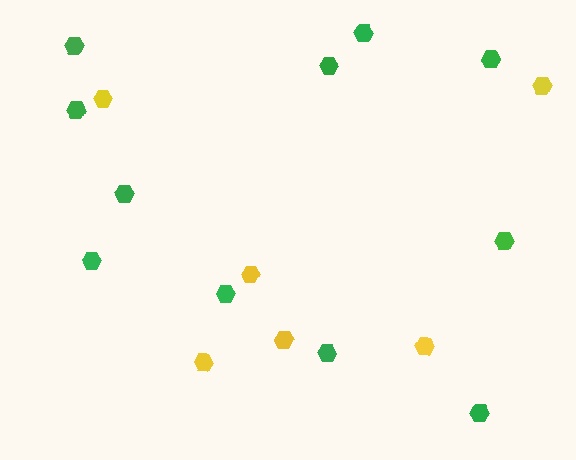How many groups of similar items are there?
There are 2 groups: one group of yellow hexagons (6) and one group of green hexagons (11).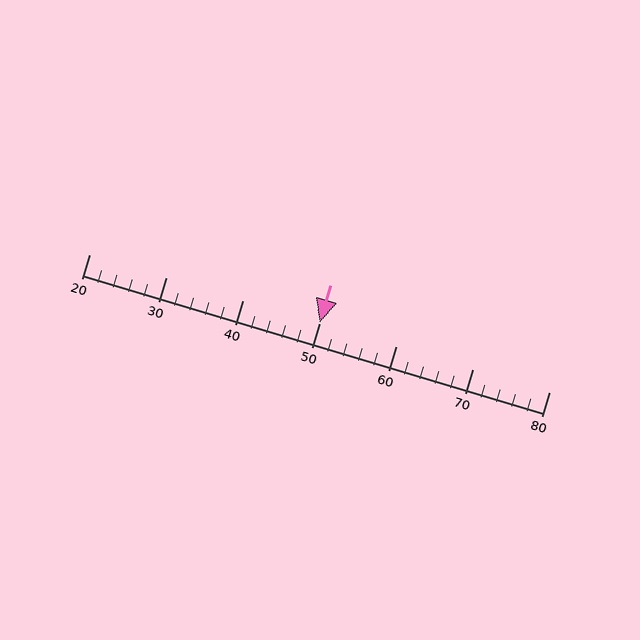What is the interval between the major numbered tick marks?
The major tick marks are spaced 10 units apart.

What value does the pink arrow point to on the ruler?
The pink arrow points to approximately 50.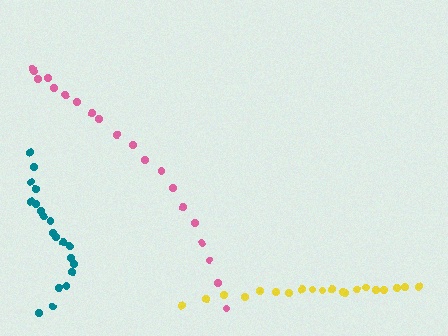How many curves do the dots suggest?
There are 3 distinct paths.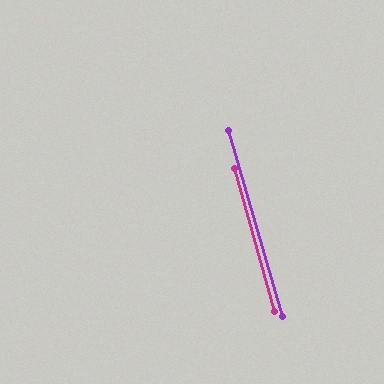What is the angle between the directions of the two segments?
Approximately 1 degree.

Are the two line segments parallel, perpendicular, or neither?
Parallel — their directions differ by only 0.9°.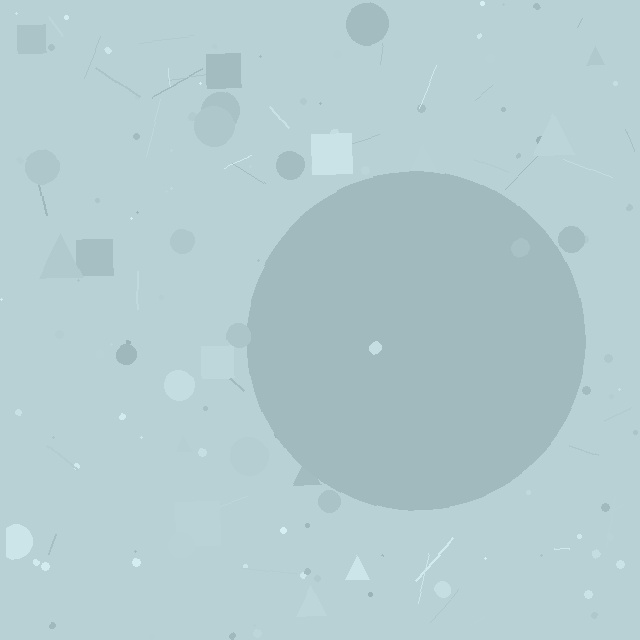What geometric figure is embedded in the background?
A circle is embedded in the background.